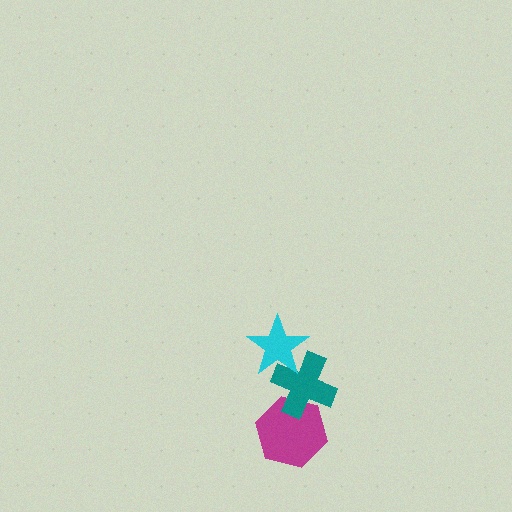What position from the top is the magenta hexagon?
The magenta hexagon is 3rd from the top.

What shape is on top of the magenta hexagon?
The teal cross is on top of the magenta hexagon.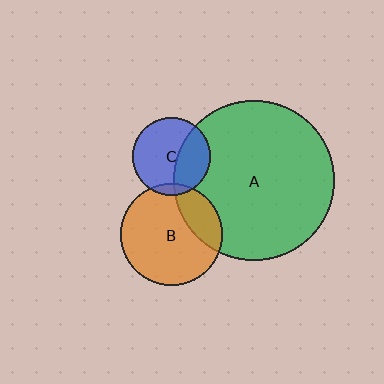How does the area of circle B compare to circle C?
Approximately 1.7 times.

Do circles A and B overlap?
Yes.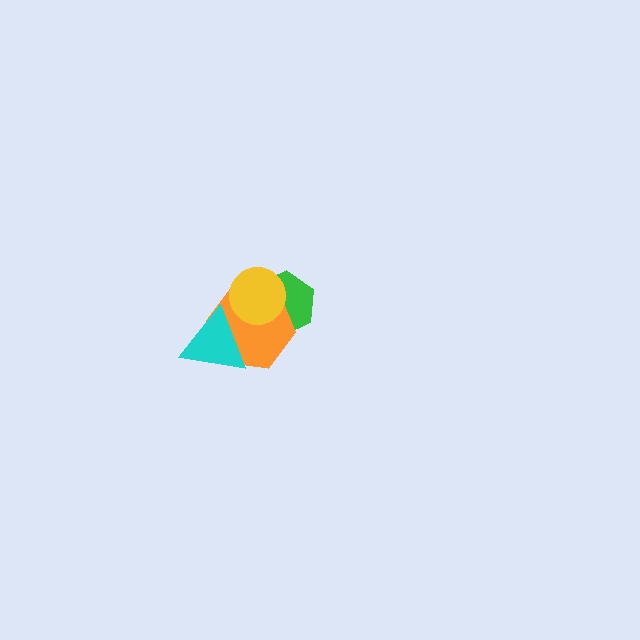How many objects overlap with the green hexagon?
2 objects overlap with the green hexagon.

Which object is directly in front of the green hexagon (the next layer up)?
The orange hexagon is directly in front of the green hexagon.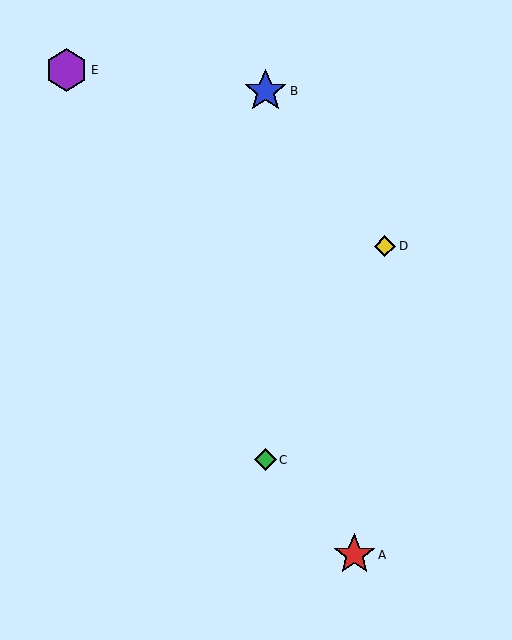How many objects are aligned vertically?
2 objects (B, C) are aligned vertically.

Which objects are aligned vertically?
Objects B, C are aligned vertically.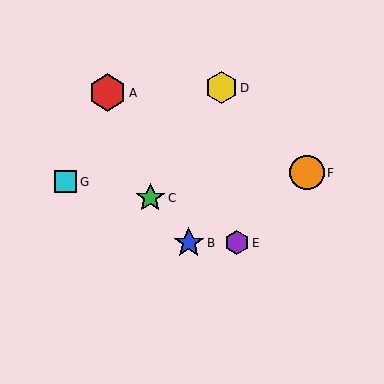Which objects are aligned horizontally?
Objects B, E are aligned horizontally.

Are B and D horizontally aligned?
No, B is at y≈243 and D is at y≈88.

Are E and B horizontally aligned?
Yes, both are at y≈243.